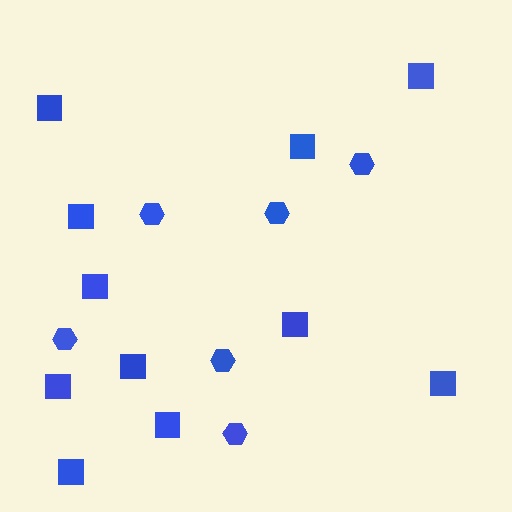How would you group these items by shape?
There are 2 groups: one group of hexagons (6) and one group of squares (11).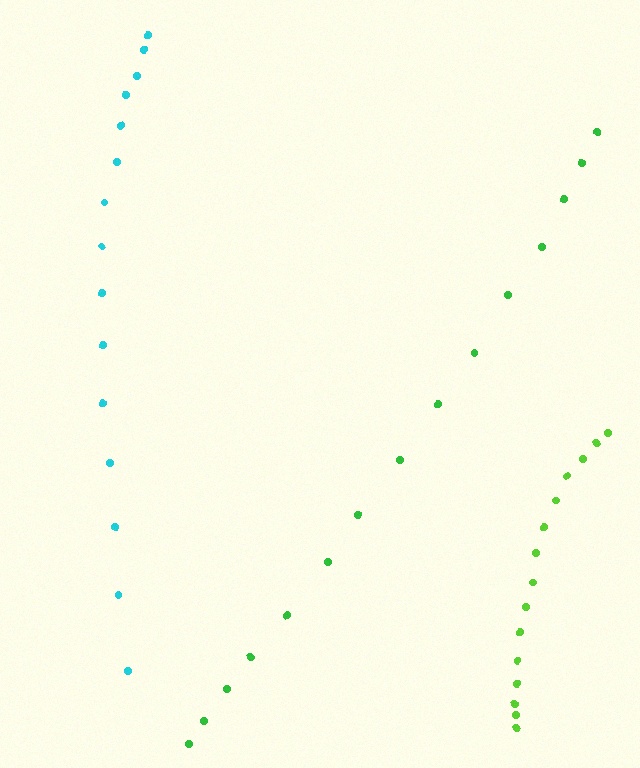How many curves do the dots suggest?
There are 3 distinct paths.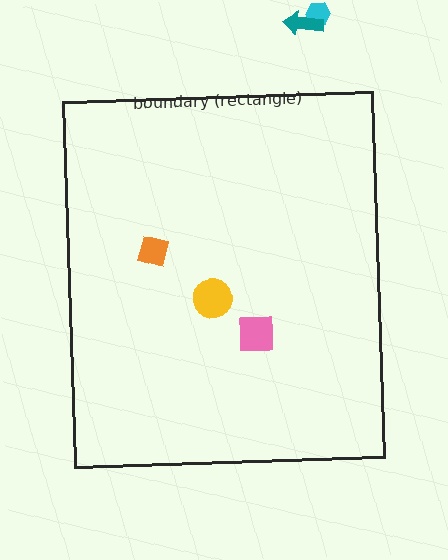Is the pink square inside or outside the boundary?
Inside.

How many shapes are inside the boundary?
3 inside, 2 outside.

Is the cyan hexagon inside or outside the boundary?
Outside.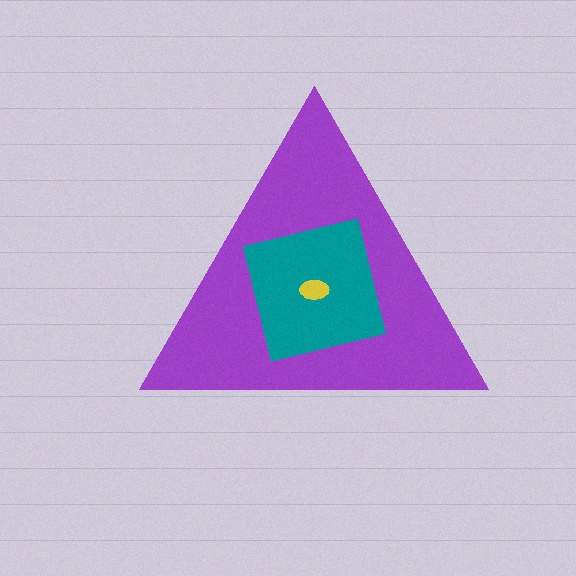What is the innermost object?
The yellow ellipse.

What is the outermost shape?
The purple triangle.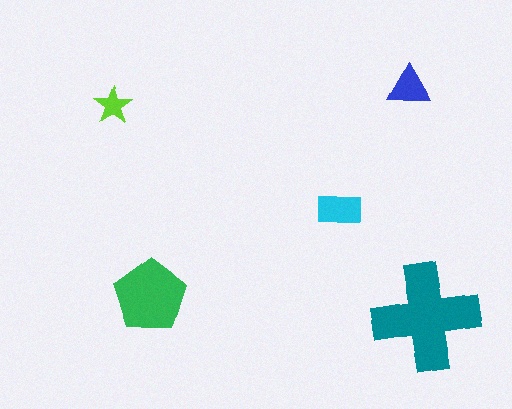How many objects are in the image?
There are 5 objects in the image.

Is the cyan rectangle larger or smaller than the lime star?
Larger.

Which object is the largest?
The teal cross.